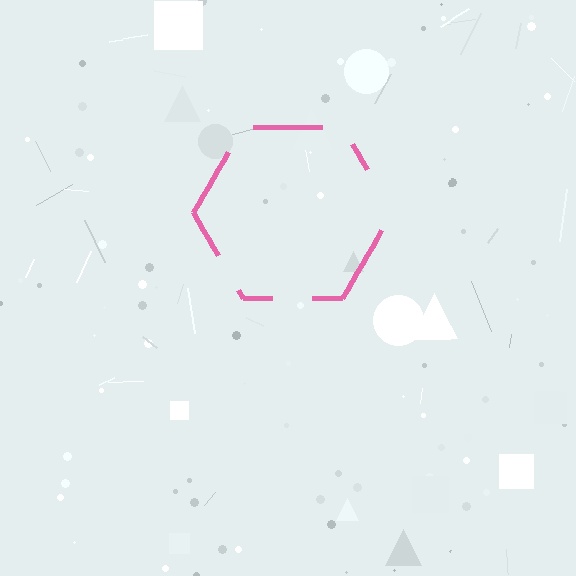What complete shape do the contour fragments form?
The contour fragments form a hexagon.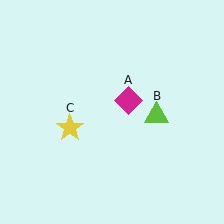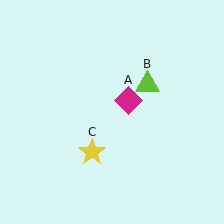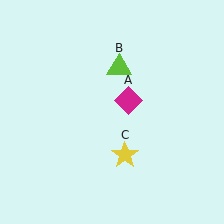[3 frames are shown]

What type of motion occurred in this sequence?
The lime triangle (object B), yellow star (object C) rotated counterclockwise around the center of the scene.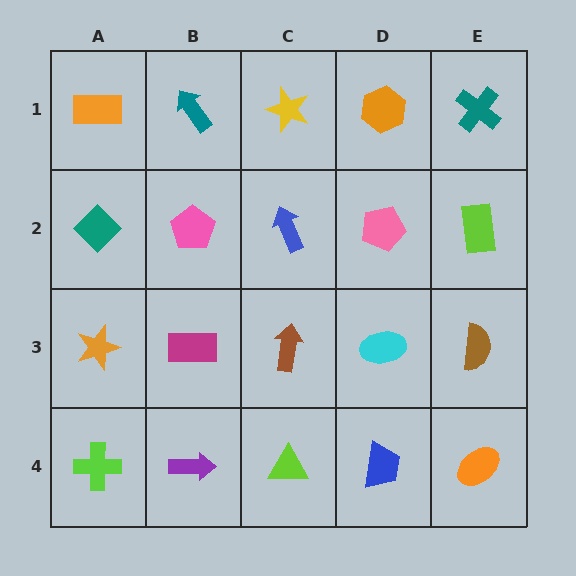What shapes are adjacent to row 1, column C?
A blue arrow (row 2, column C), a teal arrow (row 1, column B), an orange hexagon (row 1, column D).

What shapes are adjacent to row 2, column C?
A yellow star (row 1, column C), a brown arrow (row 3, column C), a pink pentagon (row 2, column B), a pink pentagon (row 2, column D).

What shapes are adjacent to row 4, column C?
A brown arrow (row 3, column C), a purple arrow (row 4, column B), a blue trapezoid (row 4, column D).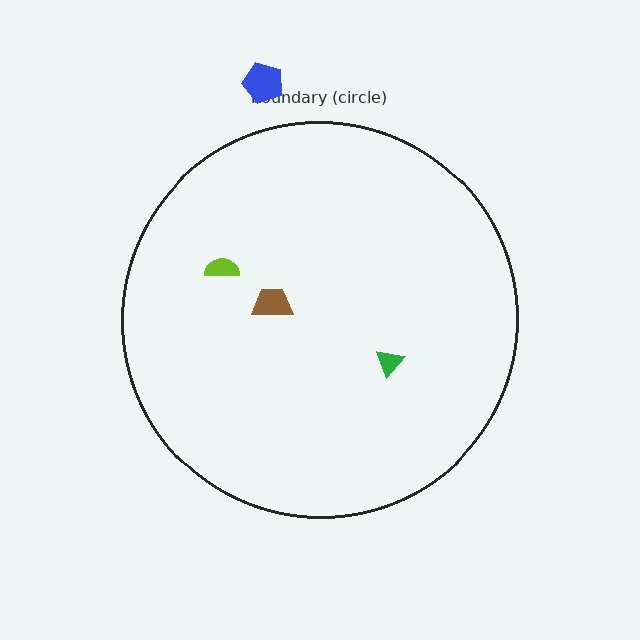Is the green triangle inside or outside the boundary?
Inside.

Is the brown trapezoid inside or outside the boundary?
Inside.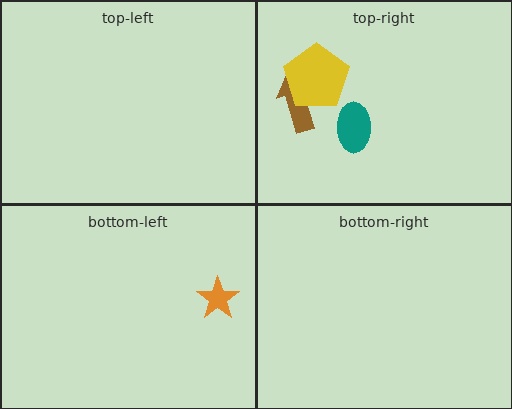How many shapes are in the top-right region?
3.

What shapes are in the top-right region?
The teal ellipse, the brown arrow, the yellow pentagon.